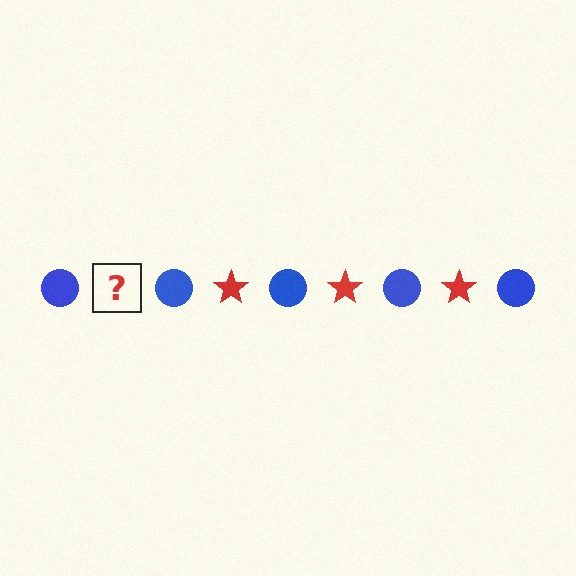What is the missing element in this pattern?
The missing element is a red star.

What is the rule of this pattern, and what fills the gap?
The rule is that the pattern alternates between blue circle and red star. The gap should be filled with a red star.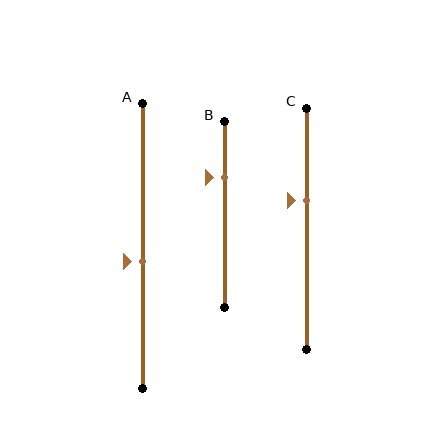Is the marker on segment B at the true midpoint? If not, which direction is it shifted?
No, the marker on segment B is shifted upward by about 20% of the segment length.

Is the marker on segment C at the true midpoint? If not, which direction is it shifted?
No, the marker on segment C is shifted upward by about 12% of the segment length.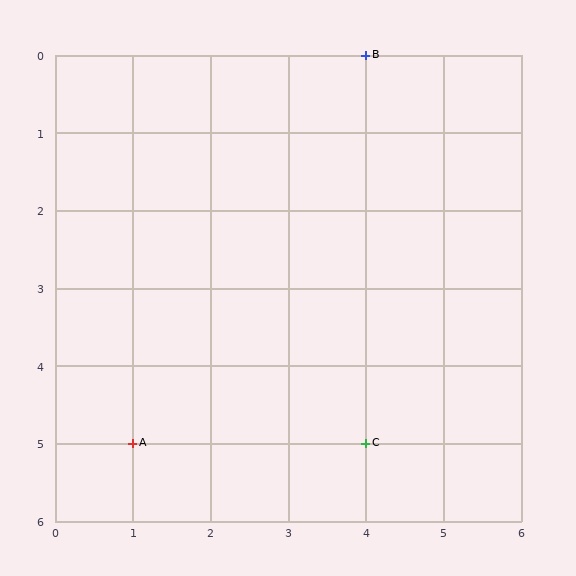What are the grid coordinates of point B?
Point B is at grid coordinates (4, 0).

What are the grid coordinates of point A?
Point A is at grid coordinates (1, 5).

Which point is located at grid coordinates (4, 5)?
Point C is at (4, 5).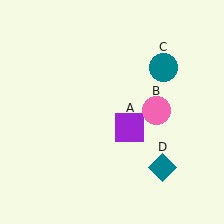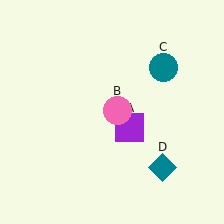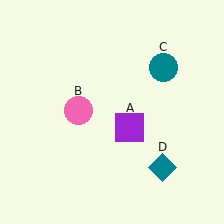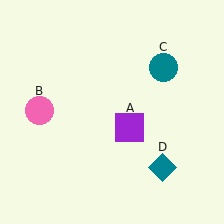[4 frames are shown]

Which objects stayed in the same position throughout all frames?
Purple square (object A) and teal circle (object C) and teal diamond (object D) remained stationary.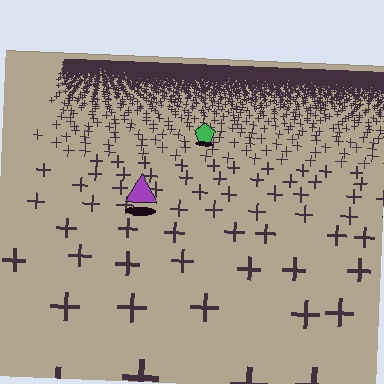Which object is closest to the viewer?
The purple triangle is closest. The texture marks near it are larger and more spread out.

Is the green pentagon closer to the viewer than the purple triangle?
No. The purple triangle is closer — you can tell from the texture gradient: the ground texture is coarser near it.